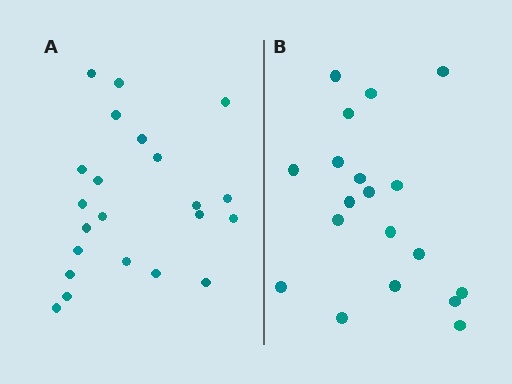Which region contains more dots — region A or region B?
Region A (the left region) has more dots.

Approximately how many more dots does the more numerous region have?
Region A has just a few more — roughly 2 or 3 more dots than region B.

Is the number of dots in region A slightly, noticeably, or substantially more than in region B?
Region A has only slightly more — the two regions are fairly close. The ratio is roughly 1.2 to 1.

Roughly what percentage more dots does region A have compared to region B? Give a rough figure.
About 15% more.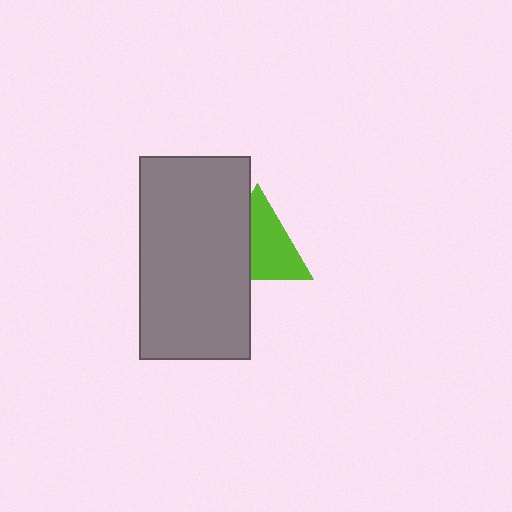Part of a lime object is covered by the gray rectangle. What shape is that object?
It is a triangle.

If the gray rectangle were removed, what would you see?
You would see the complete lime triangle.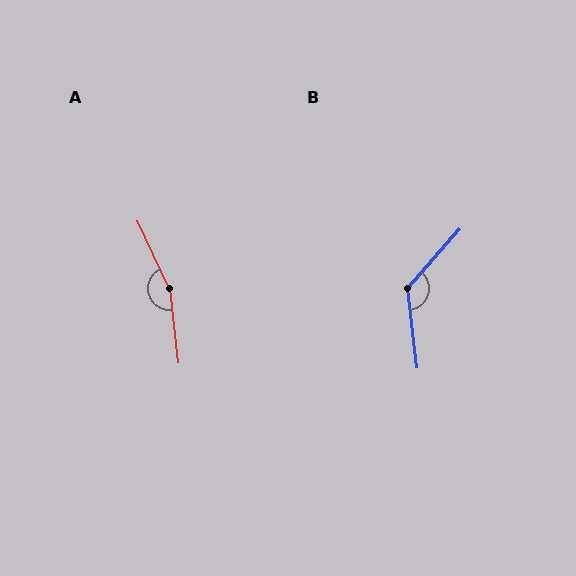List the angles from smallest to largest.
B (132°), A (162°).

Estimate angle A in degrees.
Approximately 162 degrees.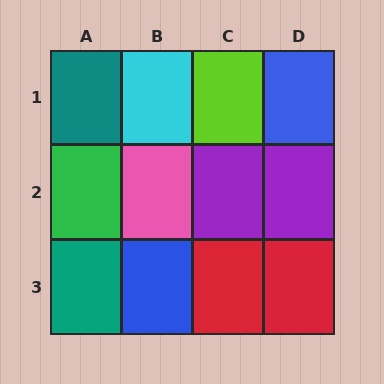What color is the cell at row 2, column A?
Green.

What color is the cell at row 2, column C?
Purple.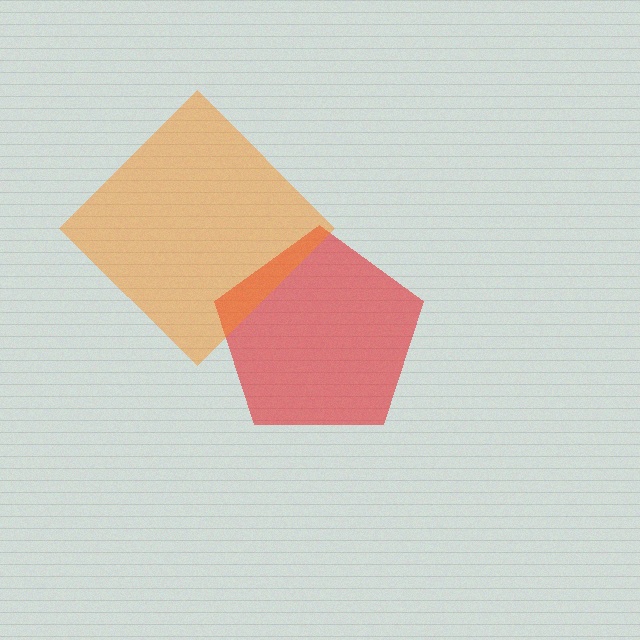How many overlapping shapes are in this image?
There are 2 overlapping shapes in the image.